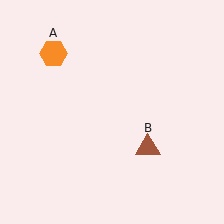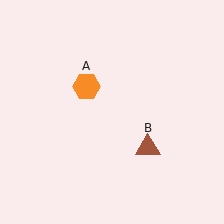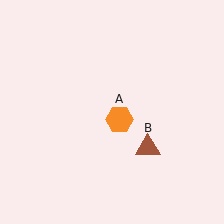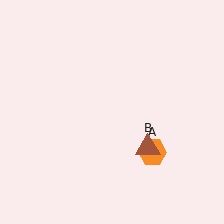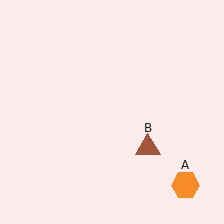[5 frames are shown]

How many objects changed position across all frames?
1 object changed position: orange hexagon (object A).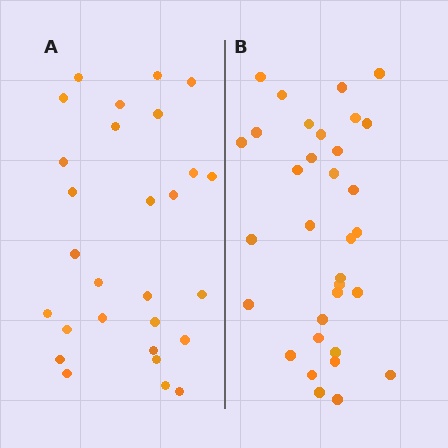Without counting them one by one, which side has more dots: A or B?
Region B (the right region) has more dots.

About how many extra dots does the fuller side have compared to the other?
Region B has about 5 more dots than region A.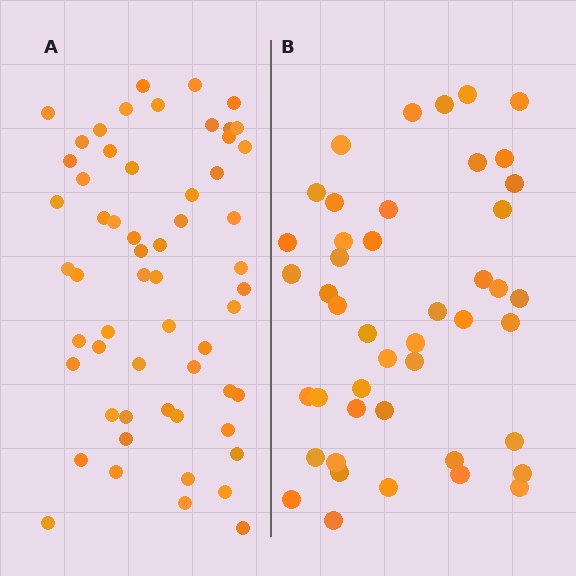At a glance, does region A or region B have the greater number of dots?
Region A (the left region) has more dots.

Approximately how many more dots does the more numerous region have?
Region A has approximately 15 more dots than region B.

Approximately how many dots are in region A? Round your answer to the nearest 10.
About 60 dots. (The exact count is 58, which rounds to 60.)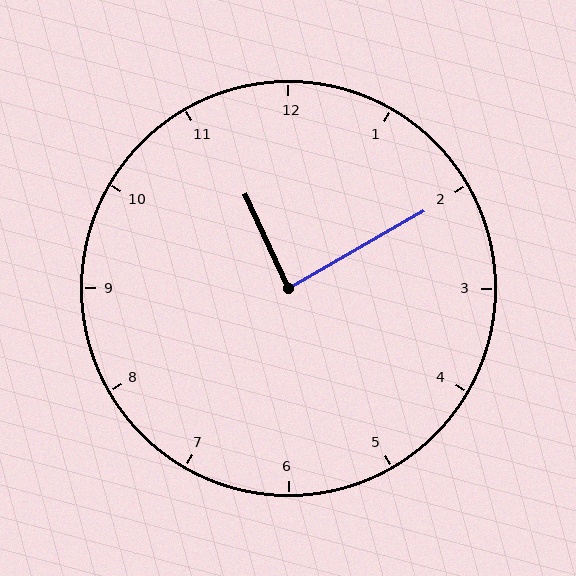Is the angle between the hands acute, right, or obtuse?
It is right.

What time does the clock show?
11:10.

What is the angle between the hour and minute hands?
Approximately 85 degrees.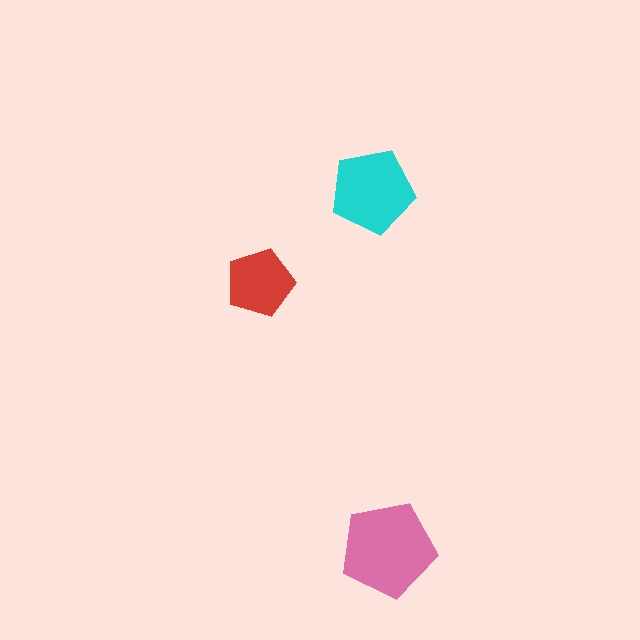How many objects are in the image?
There are 3 objects in the image.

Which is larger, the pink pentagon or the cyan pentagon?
The pink one.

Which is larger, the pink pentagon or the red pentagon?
The pink one.